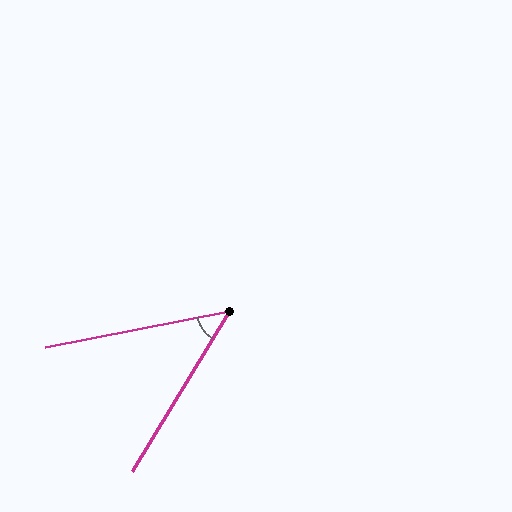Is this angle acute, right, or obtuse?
It is acute.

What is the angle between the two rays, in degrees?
Approximately 48 degrees.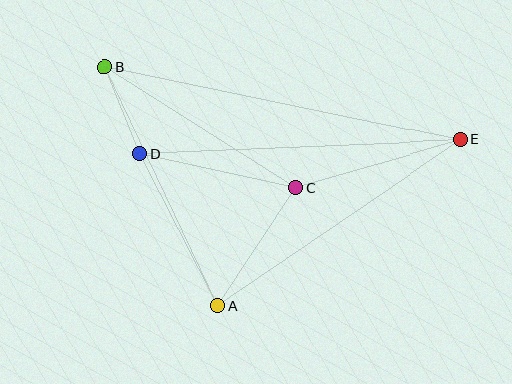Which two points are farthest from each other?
Points B and E are farthest from each other.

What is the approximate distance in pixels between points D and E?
The distance between D and E is approximately 321 pixels.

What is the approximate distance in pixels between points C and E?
The distance between C and E is approximately 171 pixels.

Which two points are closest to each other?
Points B and D are closest to each other.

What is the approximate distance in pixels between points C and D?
The distance between C and D is approximately 160 pixels.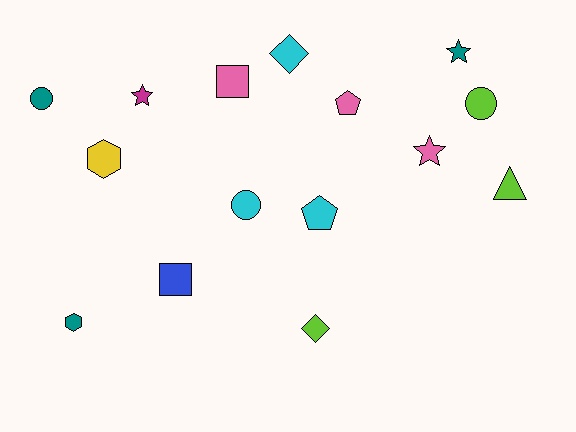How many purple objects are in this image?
There are no purple objects.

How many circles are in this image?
There are 3 circles.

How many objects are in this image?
There are 15 objects.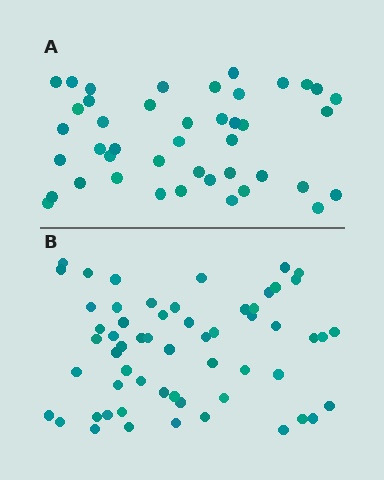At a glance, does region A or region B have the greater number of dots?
Region B (the bottom region) has more dots.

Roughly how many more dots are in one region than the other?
Region B has approximately 15 more dots than region A.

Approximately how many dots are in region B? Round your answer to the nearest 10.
About 60 dots. (The exact count is 58, which rounds to 60.)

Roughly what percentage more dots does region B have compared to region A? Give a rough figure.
About 35% more.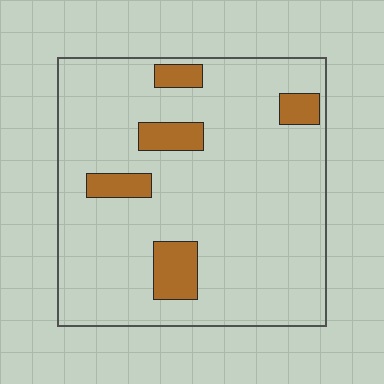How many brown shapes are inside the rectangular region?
5.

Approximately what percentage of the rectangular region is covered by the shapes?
Approximately 10%.